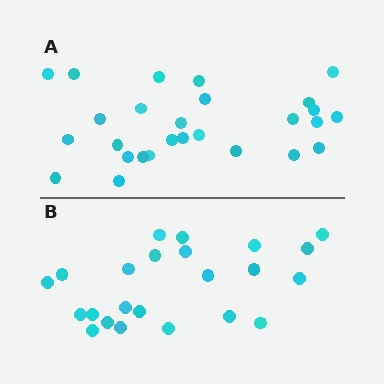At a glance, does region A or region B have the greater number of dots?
Region A (the top region) has more dots.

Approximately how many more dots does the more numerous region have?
Region A has about 4 more dots than region B.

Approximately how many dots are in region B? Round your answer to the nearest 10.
About 20 dots. (The exact count is 23, which rounds to 20.)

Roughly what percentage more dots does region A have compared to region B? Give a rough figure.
About 15% more.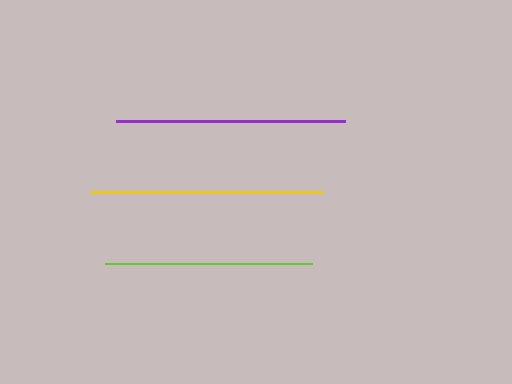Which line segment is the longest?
The yellow line is the longest at approximately 233 pixels.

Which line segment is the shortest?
The lime line is the shortest at approximately 207 pixels.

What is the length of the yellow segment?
The yellow segment is approximately 233 pixels long.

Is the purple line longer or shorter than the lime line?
The purple line is longer than the lime line.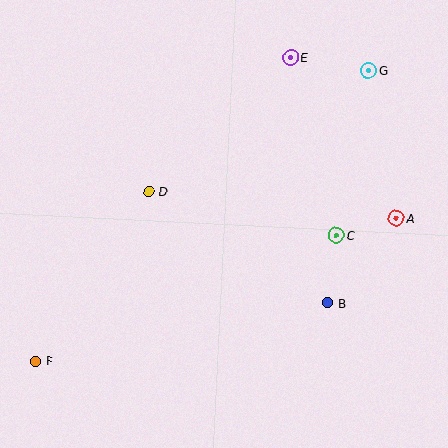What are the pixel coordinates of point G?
Point G is at (369, 70).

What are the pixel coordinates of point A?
Point A is at (396, 218).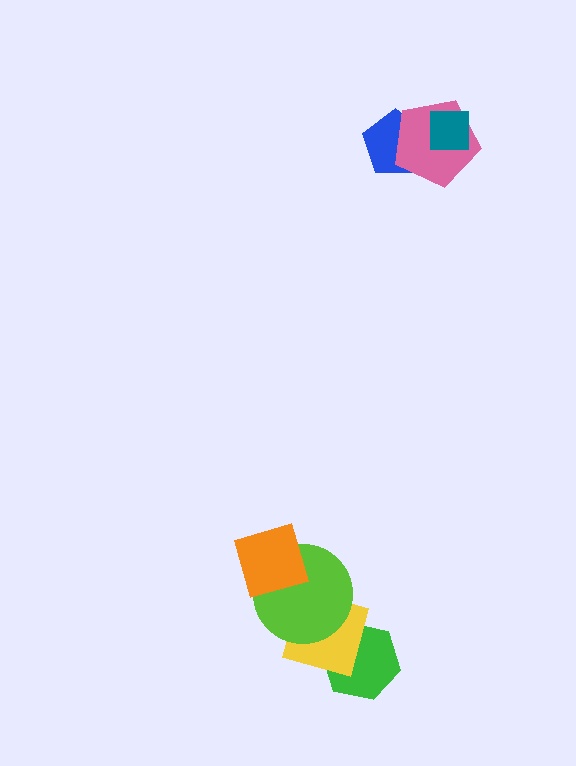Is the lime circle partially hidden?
Yes, it is partially covered by another shape.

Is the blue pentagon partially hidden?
Yes, it is partially covered by another shape.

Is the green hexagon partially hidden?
Yes, it is partially covered by another shape.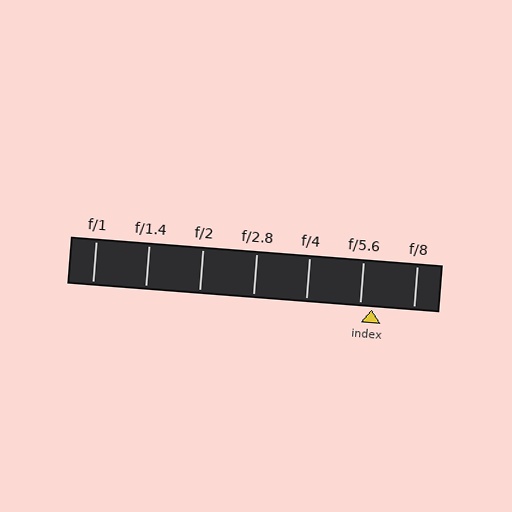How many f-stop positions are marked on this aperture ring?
There are 7 f-stop positions marked.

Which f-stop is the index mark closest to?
The index mark is closest to f/5.6.